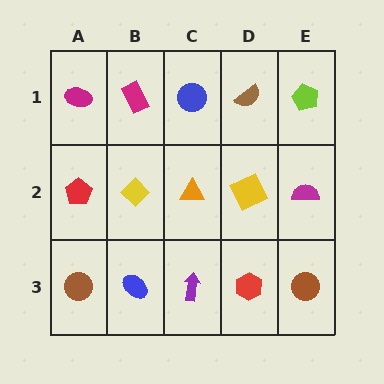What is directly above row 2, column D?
A brown semicircle.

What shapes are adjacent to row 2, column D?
A brown semicircle (row 1, column D), a red hexagon (row 3, column D), an orange triangle (row 2, column C), a magenta semicircle (row 2, column E).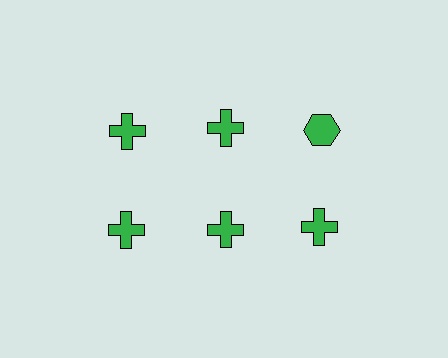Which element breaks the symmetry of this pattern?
The green hexagon in the top row, center column breaks the symmetry. All other shapes are green crosses.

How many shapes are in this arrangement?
There are 6 shapes arranged in a grid pattern.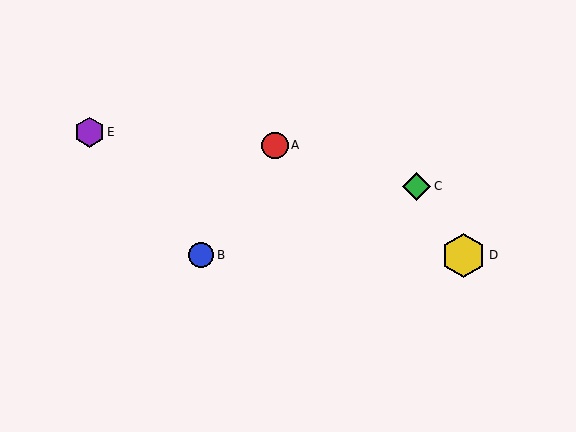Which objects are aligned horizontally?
Objects B, D are aligned horizontally.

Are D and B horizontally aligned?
Yes, both are at y≈255.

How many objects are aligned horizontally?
2 objects (B, D) are aligned horizontally.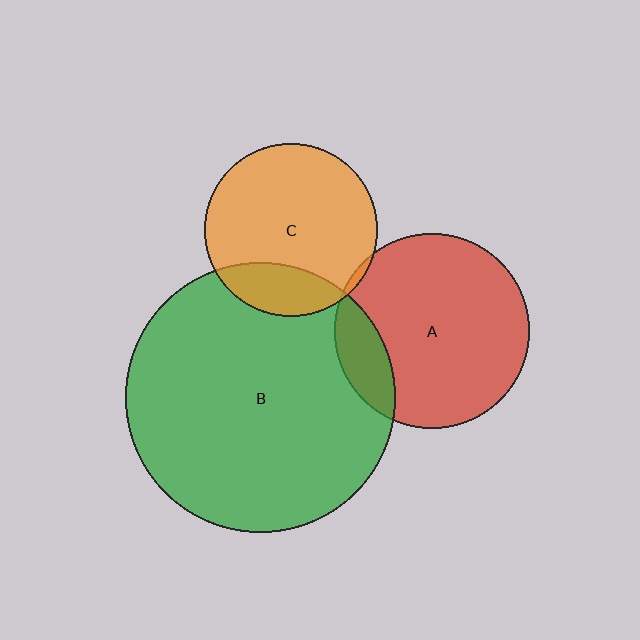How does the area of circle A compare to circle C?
Approximately 1.3 times.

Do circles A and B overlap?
Yes.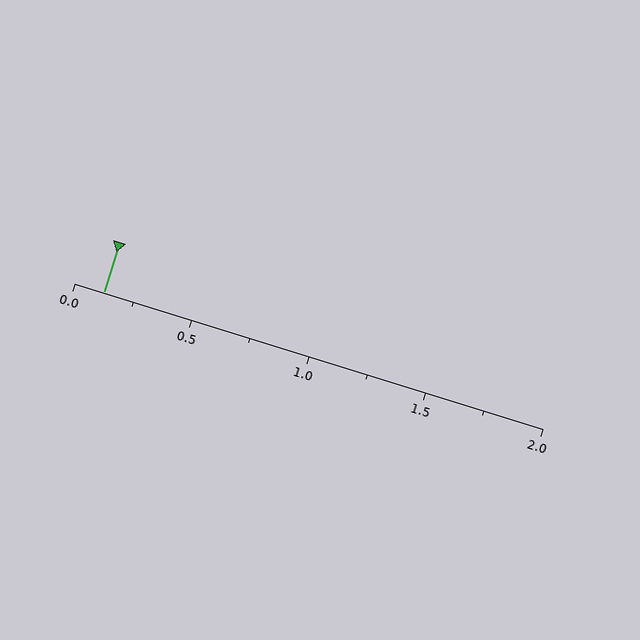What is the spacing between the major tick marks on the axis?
The major ticks are spaced 0.5 apart.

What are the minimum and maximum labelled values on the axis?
The axis runs from 0.0 to 2.0.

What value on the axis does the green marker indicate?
The marker indicates approximately 0.12.